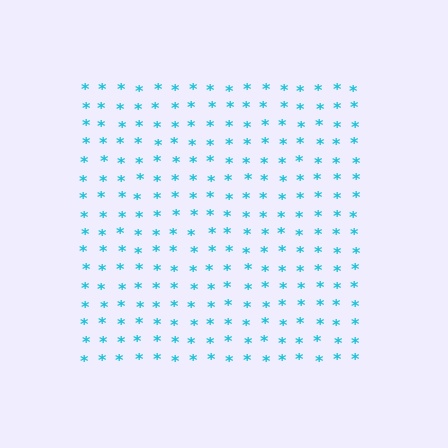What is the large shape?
The large shape is a square.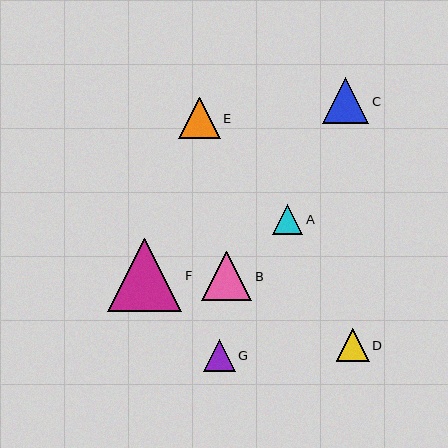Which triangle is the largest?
Triangle F is the largest with a size of approximately 74 pixels.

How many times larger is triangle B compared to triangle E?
Triangle B is approximately 1.2 times the size of triangle E.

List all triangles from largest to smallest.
From largest to smallest: F, B, C, E, D, G, A.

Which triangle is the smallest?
Triangle A is the smallest with a size of approximately 31 pixels.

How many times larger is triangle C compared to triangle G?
Triangle C is approximately 1.5 times the size of triangle G.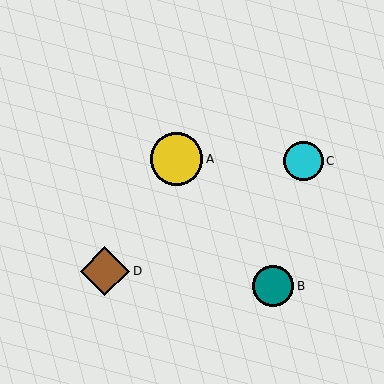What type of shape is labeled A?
Shape A is a yellow circle.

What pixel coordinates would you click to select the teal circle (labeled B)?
Click at (273, 286) to select the teal circle B.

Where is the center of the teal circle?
The center of the teal circle is at (273, 286).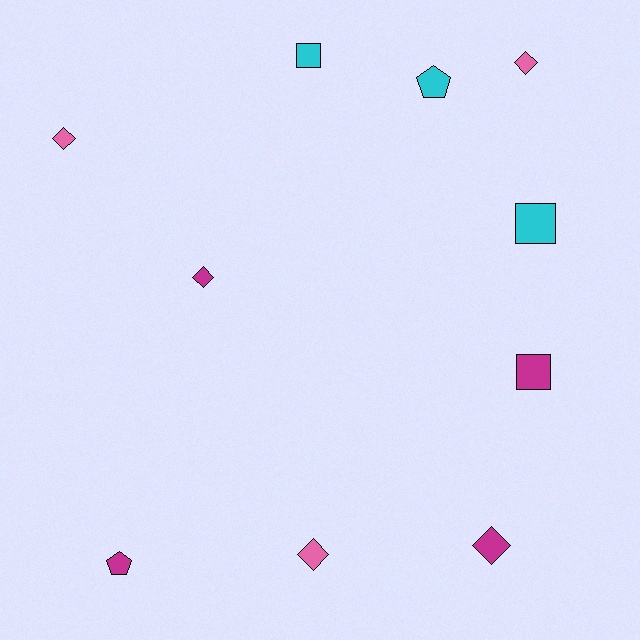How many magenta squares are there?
There is 1 magenta square.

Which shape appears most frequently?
Diamond, with 5 objects.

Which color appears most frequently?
Magenta, with 4 objects.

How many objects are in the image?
There are 10 objects.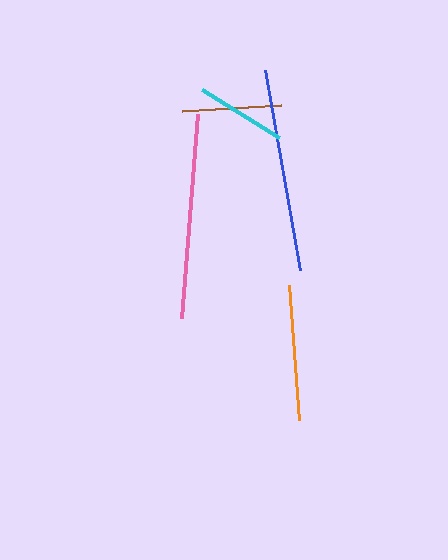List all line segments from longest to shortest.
From longest to shortest: pink, blue, orange, brown, cyan.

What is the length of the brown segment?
The brown segment is approximately 98 pixels long.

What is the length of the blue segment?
The blue segment is approximately 202 pixels long.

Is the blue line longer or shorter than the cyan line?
The blue line is longer than the cyan line.